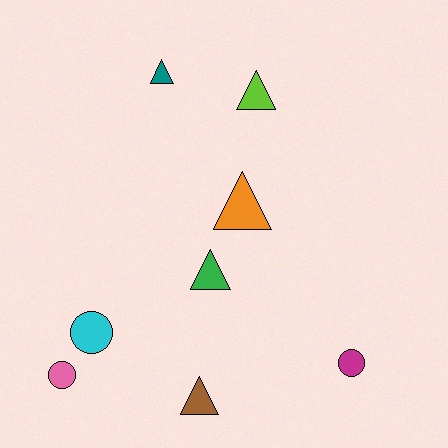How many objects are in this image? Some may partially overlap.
There are 8 objects.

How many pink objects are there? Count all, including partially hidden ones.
There is 1 pink object.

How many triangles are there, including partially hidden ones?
There are 5 triangles.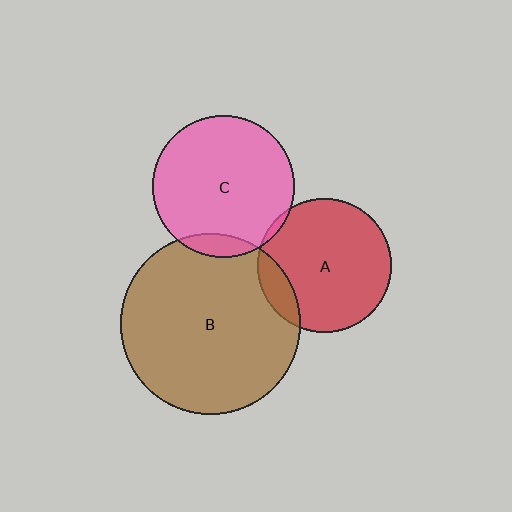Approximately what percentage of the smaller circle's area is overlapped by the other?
Approximately 10%.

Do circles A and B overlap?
Yes.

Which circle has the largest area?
Circle B (brown).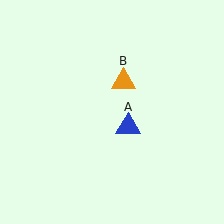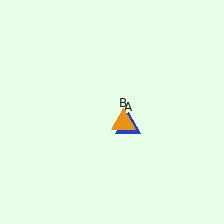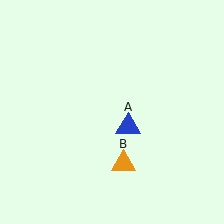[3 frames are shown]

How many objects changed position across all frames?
1 object changed position: orange triangle (object B).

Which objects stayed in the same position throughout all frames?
Blue triangle (object A) remained stationary.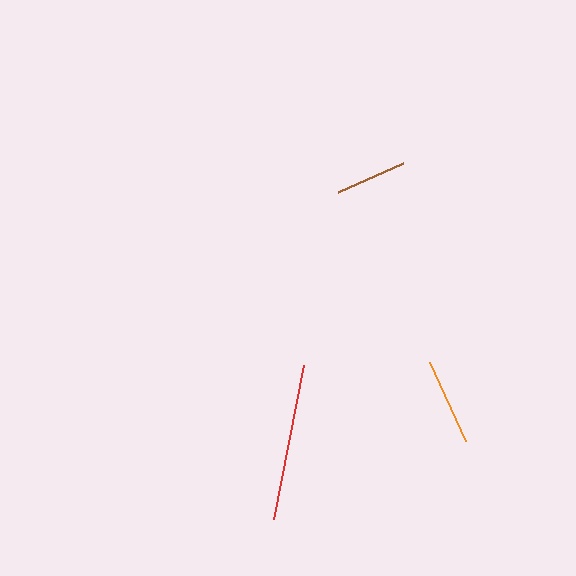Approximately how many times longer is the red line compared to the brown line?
The red line is approximately 2.2 times the length of the brown line.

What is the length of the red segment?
The red segment is approximately 156 pixels long.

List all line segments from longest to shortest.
From longest to shortest: red, orange, brown.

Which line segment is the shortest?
The brown line is the shortest at approximately 71 pixels.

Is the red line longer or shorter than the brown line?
The red line is longer than the brown line.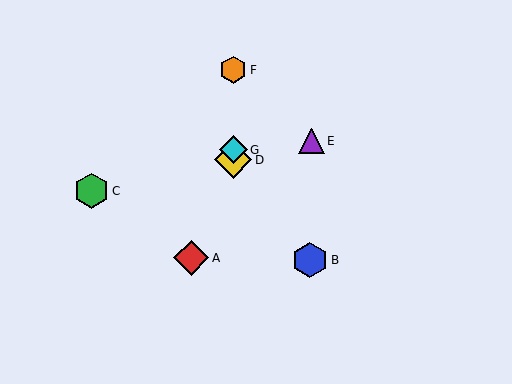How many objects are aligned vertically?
3 objects (D, F, G) are aligned vertically.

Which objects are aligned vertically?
Objects D, F, G are aligned vertically.